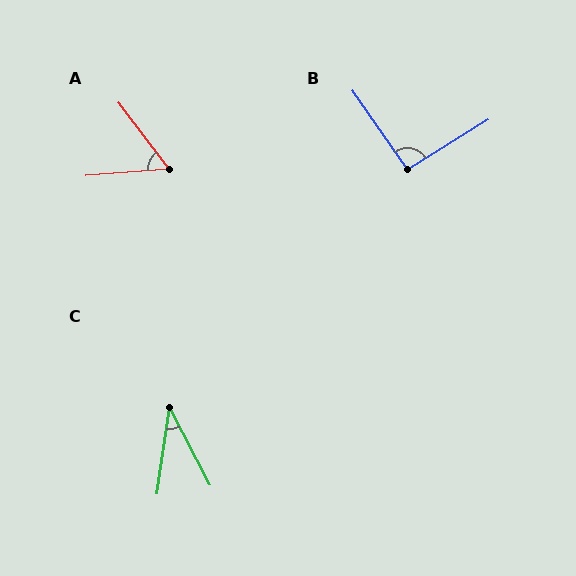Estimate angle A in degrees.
Approximately 57 degrees.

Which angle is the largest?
B, at approximately 93 degrees.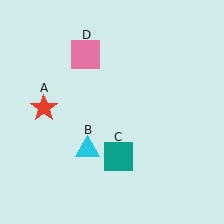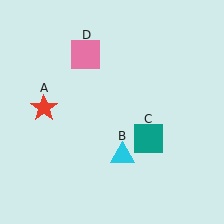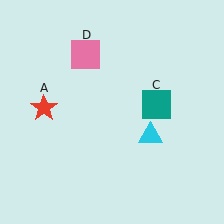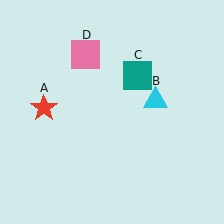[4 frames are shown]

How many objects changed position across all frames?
2 objects changed position: cyan triangle (object B), teal square (object C).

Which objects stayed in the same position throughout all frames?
Red star (object A) and pink square (object D) remained stationary.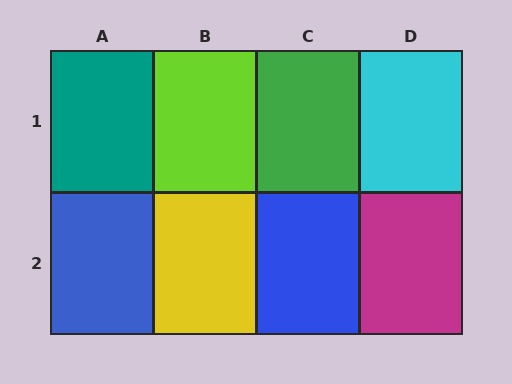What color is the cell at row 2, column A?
Blue.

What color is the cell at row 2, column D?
Magenta.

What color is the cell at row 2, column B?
Yellow.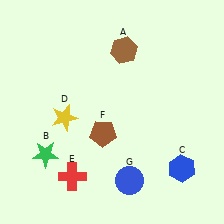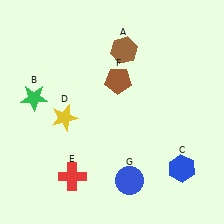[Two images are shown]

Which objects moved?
The objects that moved are: the green star (B), the brown pentagon (F).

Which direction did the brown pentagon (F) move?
The brown pentagon (F) moved up.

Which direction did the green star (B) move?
The green star (B) moved up.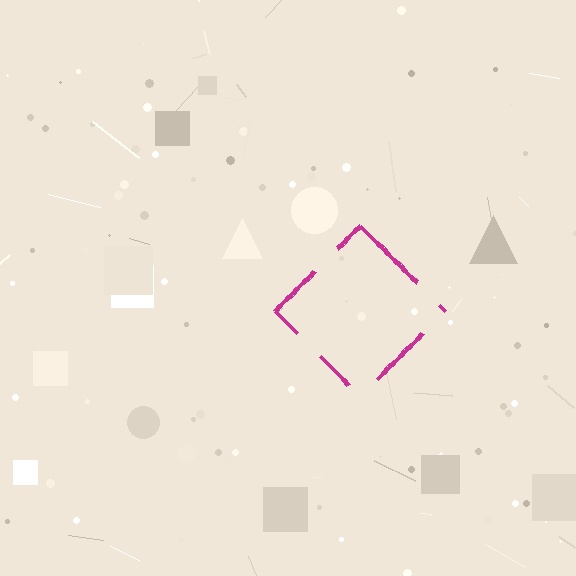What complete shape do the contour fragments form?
The contour fragments form a diamond.